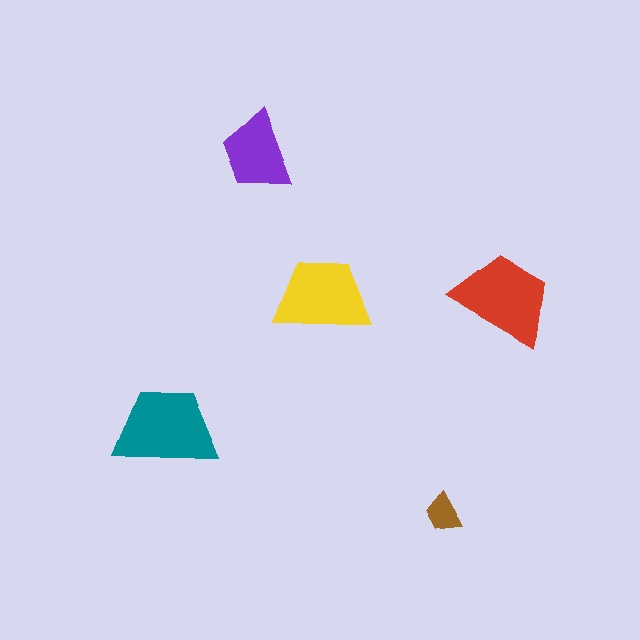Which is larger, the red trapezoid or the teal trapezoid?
The teal one.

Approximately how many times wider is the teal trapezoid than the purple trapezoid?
About 1.5 times wider.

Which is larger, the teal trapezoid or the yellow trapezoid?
The teal one.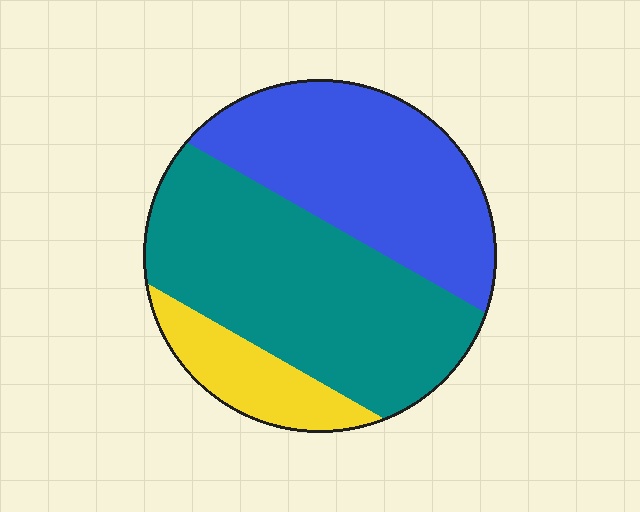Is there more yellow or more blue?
Blue.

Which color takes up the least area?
Yellow, at roughly 15%.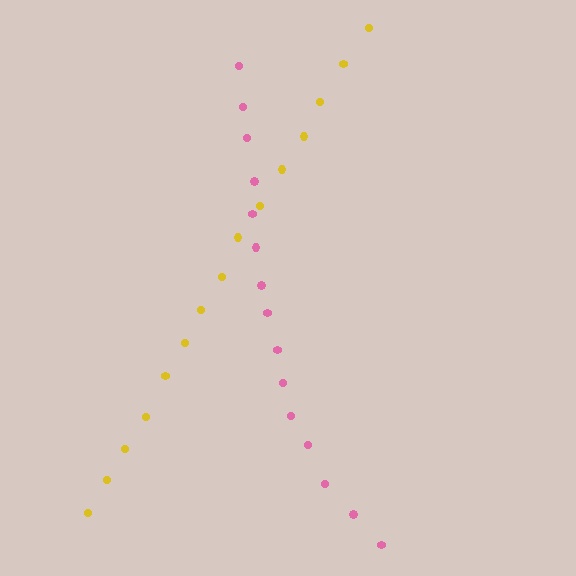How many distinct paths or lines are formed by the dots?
There are 2 distinct paths.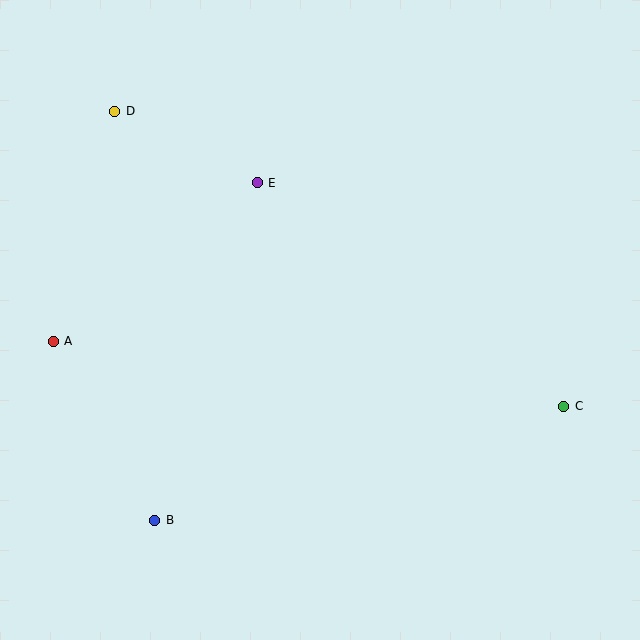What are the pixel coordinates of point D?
Point D is at (115, 111).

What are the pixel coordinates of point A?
Point A is at (53, 341).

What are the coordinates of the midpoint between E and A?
The midpoint between E and A is at (155, 262).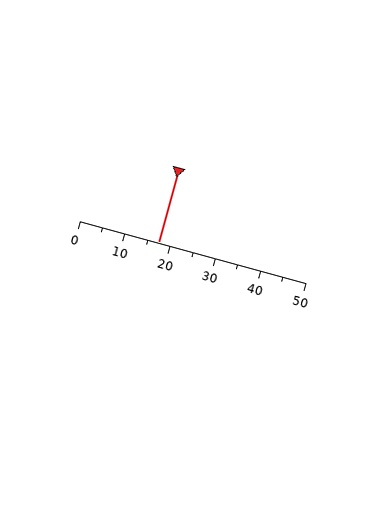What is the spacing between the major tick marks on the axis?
The major ticks are spaced 10 apart.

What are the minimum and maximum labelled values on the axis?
The axis runs from 0 to 50.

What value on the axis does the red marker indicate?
The marker indicates approximately 17.5.